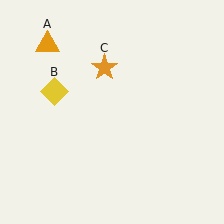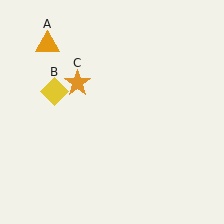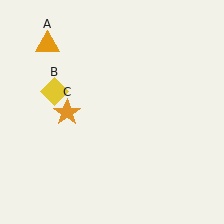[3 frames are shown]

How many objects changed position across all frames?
1 object changed position: orange star (object C).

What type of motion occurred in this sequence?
The orange star (object C) rotated counterclockwise around the center of the scene.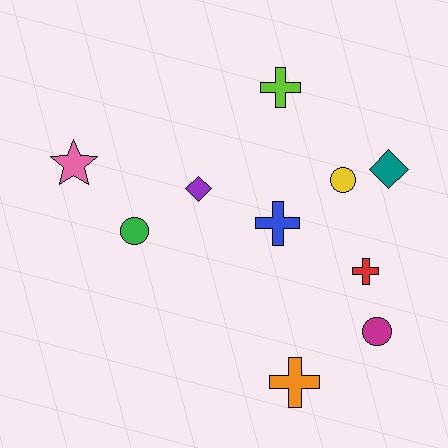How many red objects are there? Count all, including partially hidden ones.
There is 1 red object.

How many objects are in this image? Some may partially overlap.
There are 10 objects.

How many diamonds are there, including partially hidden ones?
There are 2 diamonds.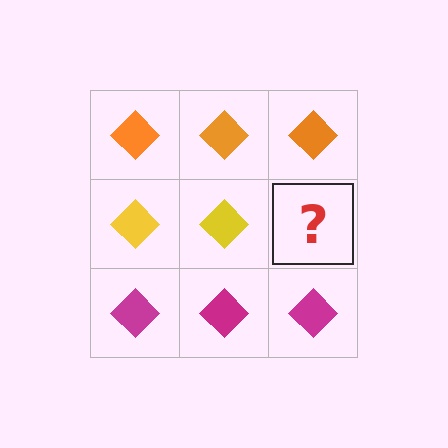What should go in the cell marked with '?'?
The missing cell should contain a yellow diamond.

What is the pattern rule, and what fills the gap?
The rule is that each row has a consistent color. The gap should be filled with a yellow diamond.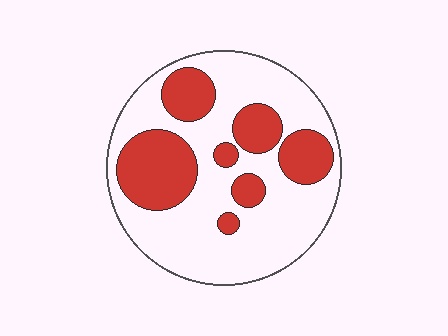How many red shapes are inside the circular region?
7.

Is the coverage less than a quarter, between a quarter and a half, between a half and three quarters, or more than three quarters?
Between a quarter and a half.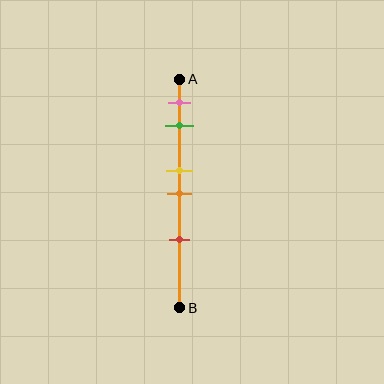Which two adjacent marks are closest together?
The yellow and orange marks are the closest adjacent pair.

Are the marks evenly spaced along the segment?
No, the marks are not evenly spaced.